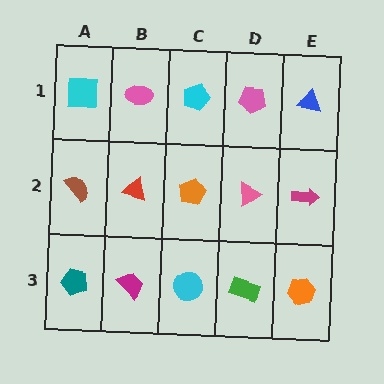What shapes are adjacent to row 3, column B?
A red triangle (row 2, column B), a teal pentagon (row 3, column A), a cyan circle (row 3, column C).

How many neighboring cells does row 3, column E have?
2.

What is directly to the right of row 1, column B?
A cyan pentagon.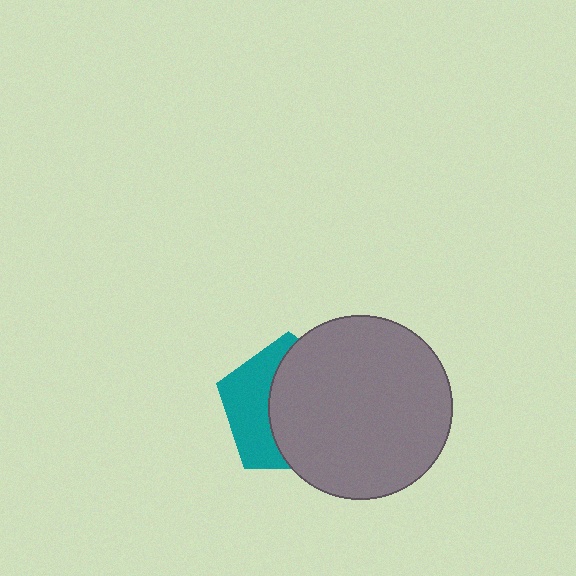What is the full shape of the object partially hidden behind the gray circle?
The partially hidden object is a teal pentagon.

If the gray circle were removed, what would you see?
You would see the complete teal pentagon.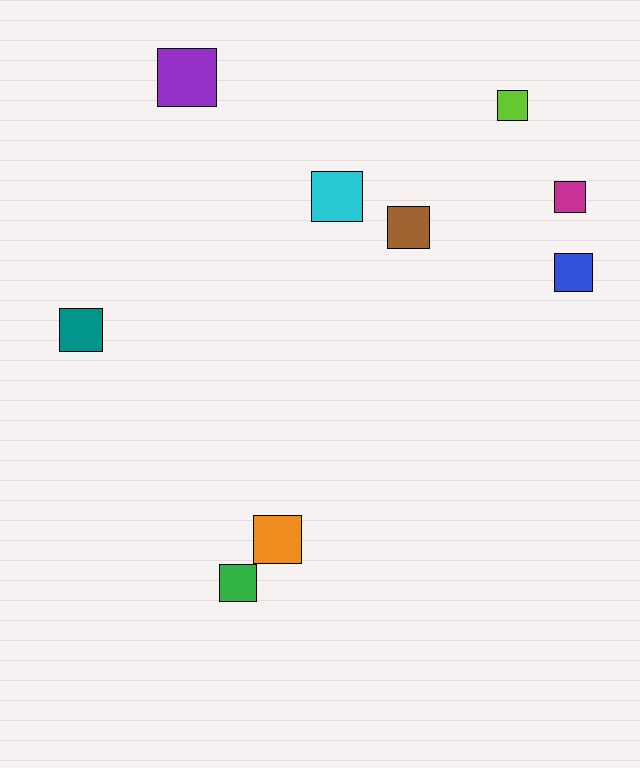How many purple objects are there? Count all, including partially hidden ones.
There is 1 purple object.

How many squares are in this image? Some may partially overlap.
There are 9 squares.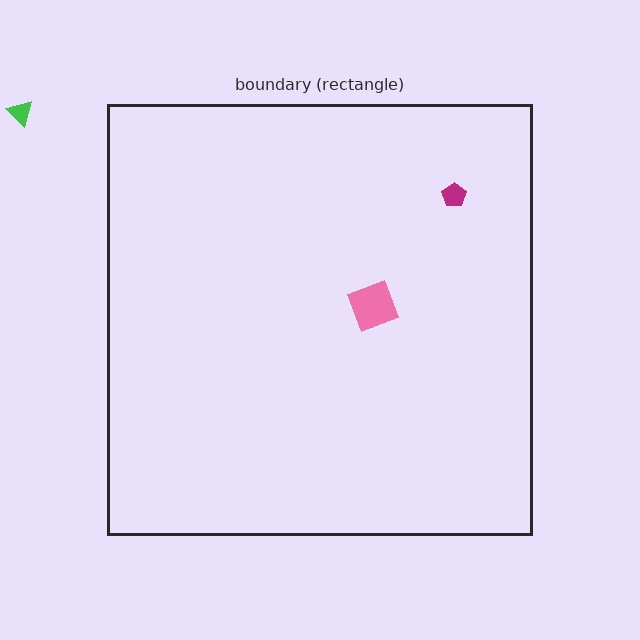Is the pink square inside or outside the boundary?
Inside.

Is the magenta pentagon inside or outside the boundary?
Inside.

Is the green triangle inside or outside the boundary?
Outside.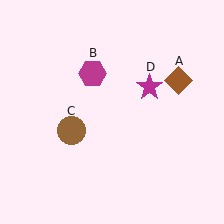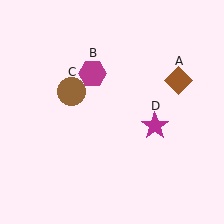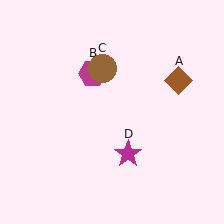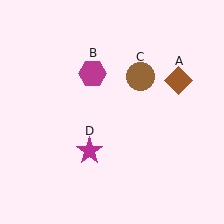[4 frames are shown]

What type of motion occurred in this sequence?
The brown circle (object C), magenta star (object D) rotated clockwise around the center of the scene.